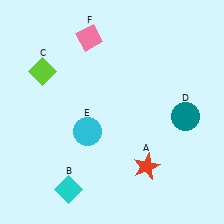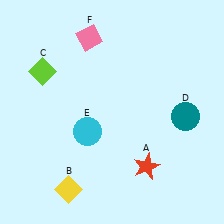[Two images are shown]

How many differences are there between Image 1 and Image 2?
There is 1 difference between the two images.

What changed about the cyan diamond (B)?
In Image 1, B is cyan. In Image 2, it changed to yellow.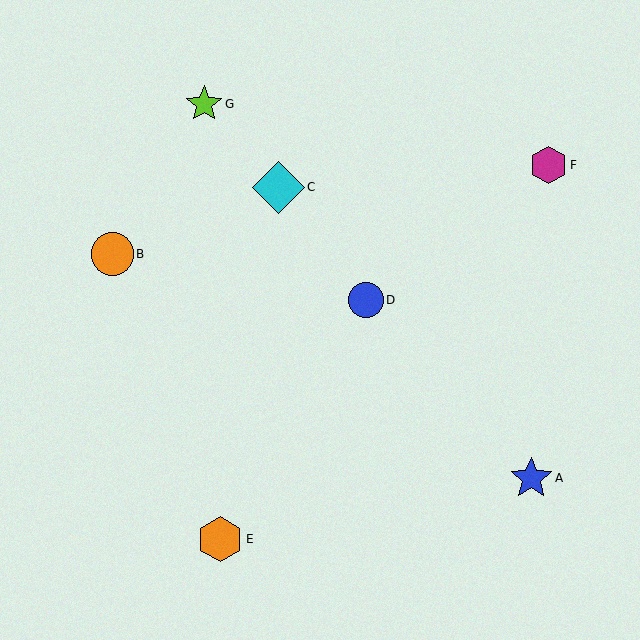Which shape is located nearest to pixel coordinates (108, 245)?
The orange circle (labeled B) at (112, 254) is nearest to that location.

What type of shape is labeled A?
Shape A is a blue star.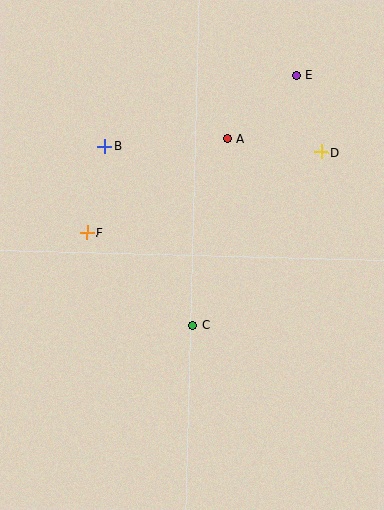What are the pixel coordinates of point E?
Point E is at (296, 75).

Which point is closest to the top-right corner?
Point E is closest to the top-right corner.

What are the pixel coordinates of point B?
Point B is at (104, 146).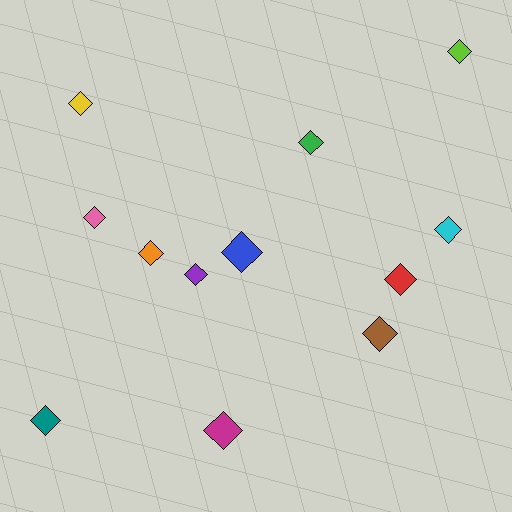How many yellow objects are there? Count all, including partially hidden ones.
There is 1 yellow object.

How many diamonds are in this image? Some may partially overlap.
There are 12 diamonds.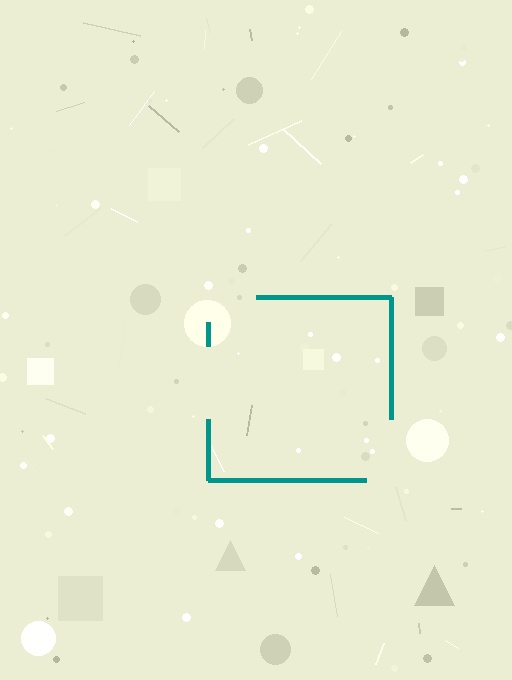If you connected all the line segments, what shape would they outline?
They would outline a square.